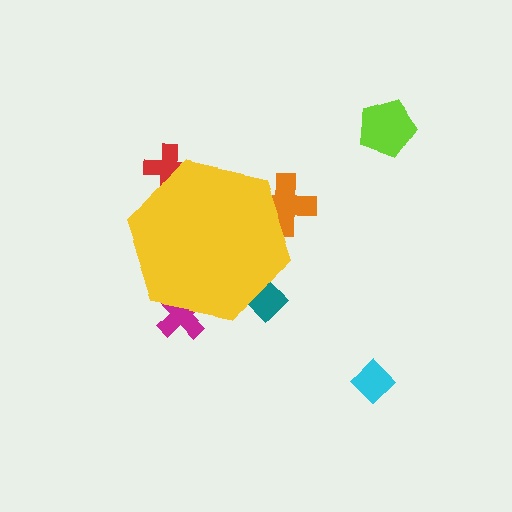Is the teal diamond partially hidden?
Yes, the teal diamond is partially hidden behind the yellow hexagon.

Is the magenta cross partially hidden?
Yes, the magenta cross is partially hidden behind the yellow hexagon.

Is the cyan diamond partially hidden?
No, the cyan diamond is fully visible.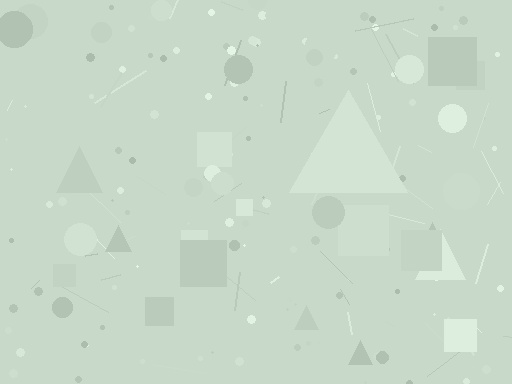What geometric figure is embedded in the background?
A triangle is embedded in the background.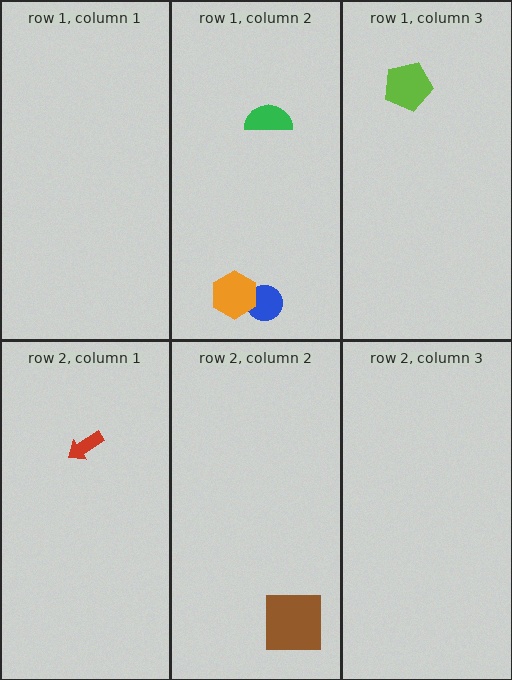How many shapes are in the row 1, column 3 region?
1.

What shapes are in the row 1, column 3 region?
The lime pentagon.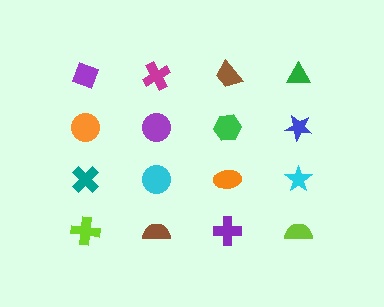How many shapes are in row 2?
4 shapes.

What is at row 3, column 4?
A cyan star.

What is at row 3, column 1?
A teal cross.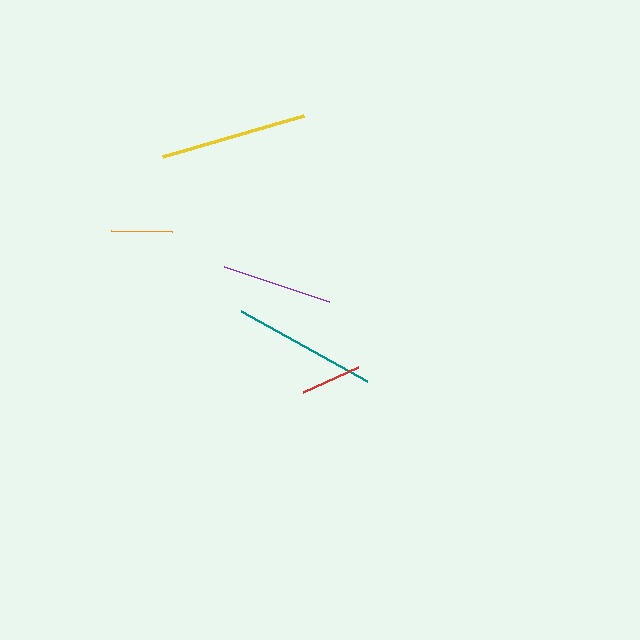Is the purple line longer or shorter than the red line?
The purple line is longer than the red line.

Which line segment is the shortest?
The red line is the shortest at approximately 61 pixels.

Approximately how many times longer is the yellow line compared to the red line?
The yellow line is approximately 2.4 times the length of the red line.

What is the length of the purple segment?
The purple segment is approximately 111 pixels long.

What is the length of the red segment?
The red segment is approximately 61 pixels long.